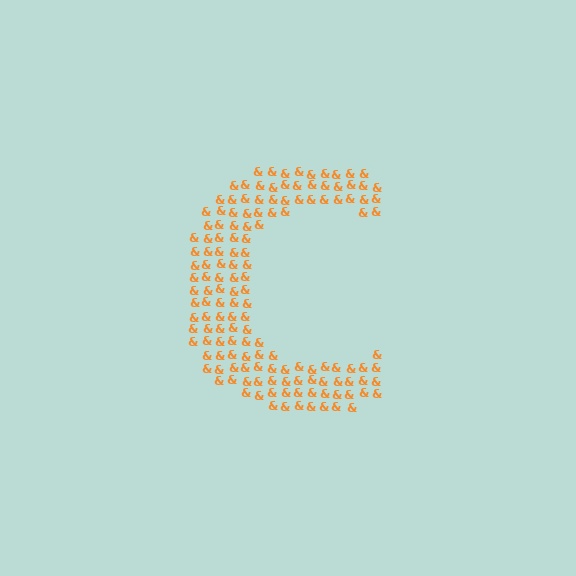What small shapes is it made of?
It is made of small ampersands.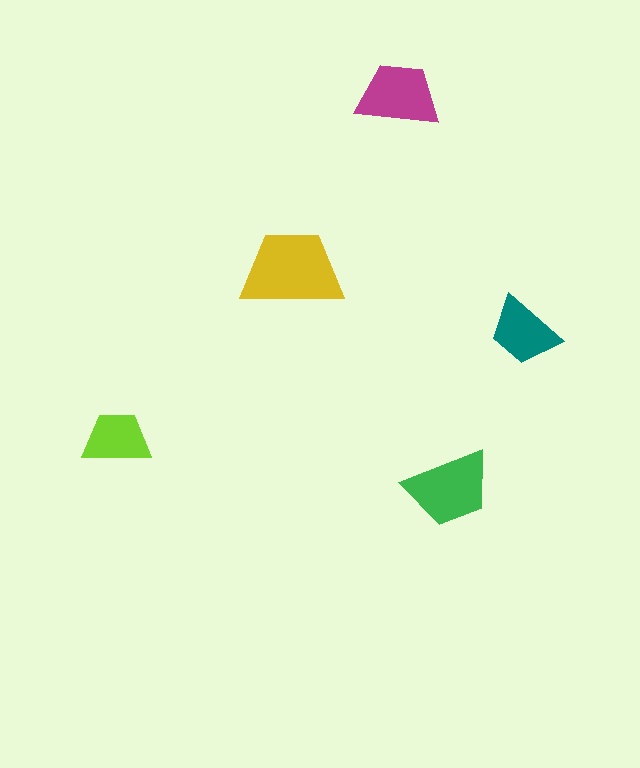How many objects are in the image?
There are 5 objects in the image.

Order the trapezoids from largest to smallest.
the yellow one, the green one, the magenta one, the teal one, the lime one.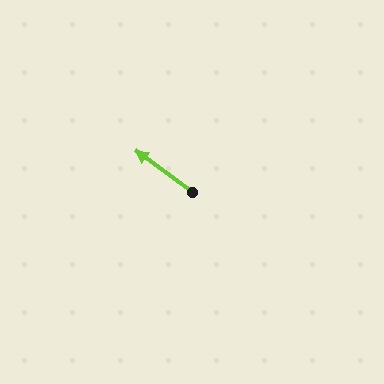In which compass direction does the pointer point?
Northwest.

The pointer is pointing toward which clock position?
Roughly 10 o'clock.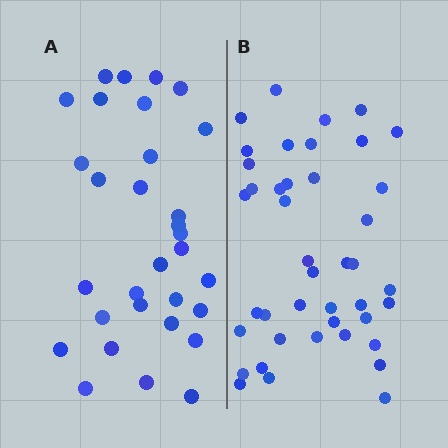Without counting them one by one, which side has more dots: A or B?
Region B (the right region) has more dots.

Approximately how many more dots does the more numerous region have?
Region B has roughly 12 or so more dots than region A.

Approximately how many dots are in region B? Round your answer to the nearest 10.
About 40 dots. (The exact count is 42, which rounds to 40.)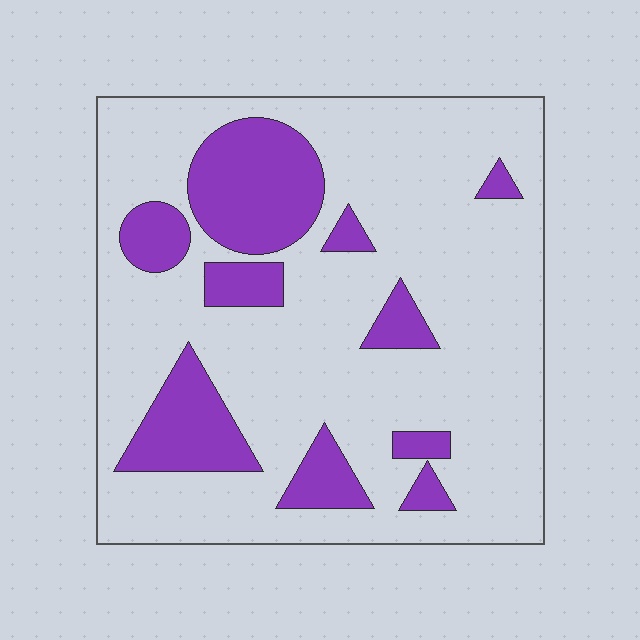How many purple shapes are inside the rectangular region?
10.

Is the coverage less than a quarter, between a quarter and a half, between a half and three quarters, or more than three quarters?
Less than a quarter.